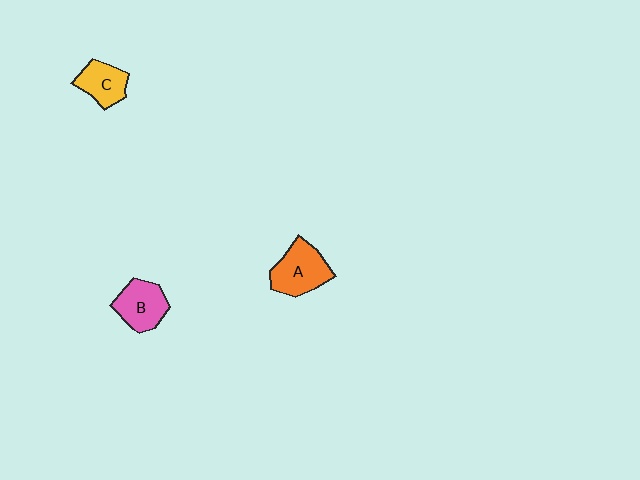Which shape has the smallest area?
Shape C (yellow).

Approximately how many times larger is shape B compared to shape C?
Approximately 1.2 times.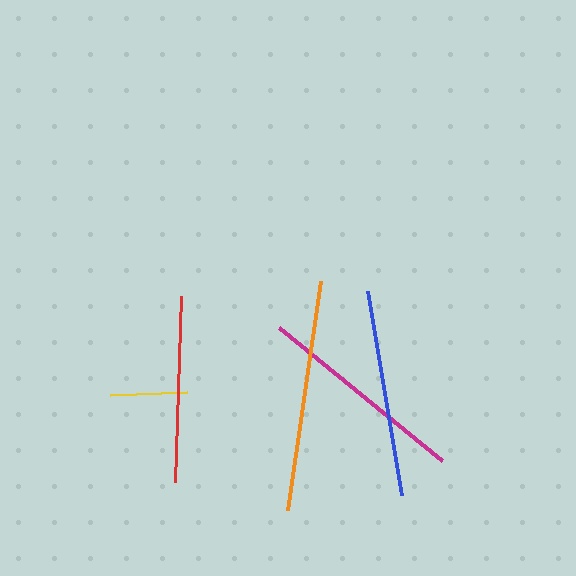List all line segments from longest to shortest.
From longest to shortest: orange, magenta, blue, red, yellow.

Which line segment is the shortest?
The yellow line is the shortest at approximately 77 pixels.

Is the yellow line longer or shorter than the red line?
The red line is longer than the yellow line.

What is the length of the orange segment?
The orange segment is approximately 231 pixels long.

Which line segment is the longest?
The orange line is the longest at approximately 231 pixels.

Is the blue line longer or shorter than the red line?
The blue line is longer than the red line.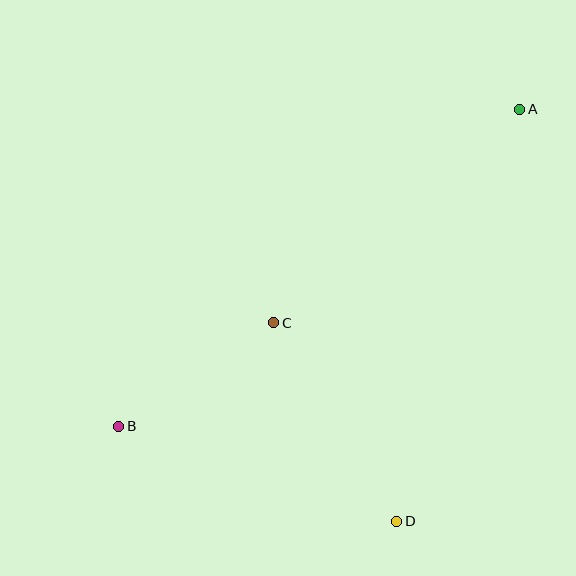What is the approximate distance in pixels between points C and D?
The distance between C and D is approximately 233 pixels.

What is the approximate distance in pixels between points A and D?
The distance between A and D is approximately 430 pixels.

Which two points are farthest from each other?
Points A and B are farthest from each other.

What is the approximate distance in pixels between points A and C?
The distance between A and C is approximately 325 pixels.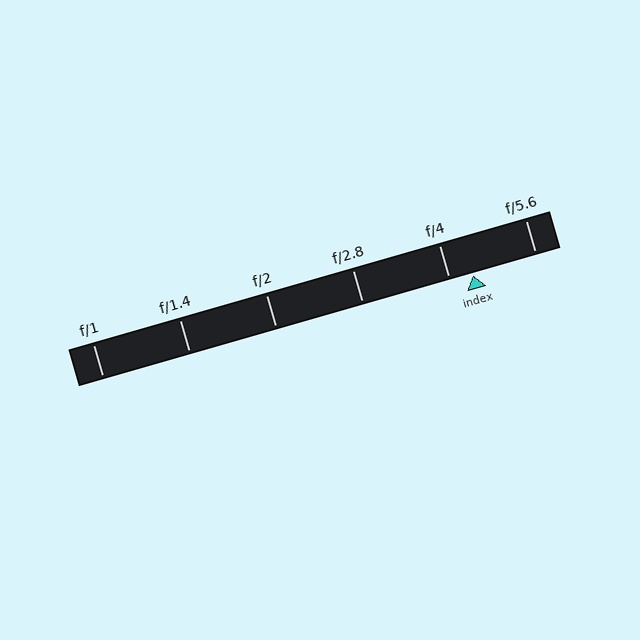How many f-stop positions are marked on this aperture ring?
There are 6 f-stop positions marked.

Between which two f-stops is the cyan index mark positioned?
The index mark is between f/4 and f/5.6.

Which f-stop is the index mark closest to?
The index mark is closest to f/4.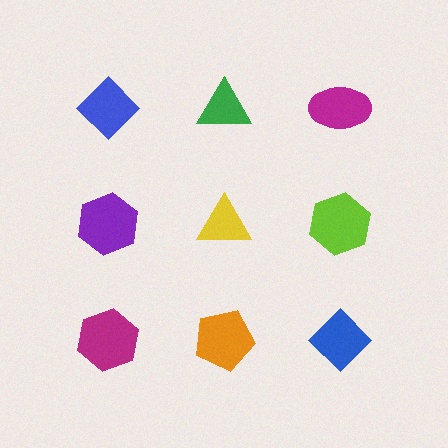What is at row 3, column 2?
An orange pentagon.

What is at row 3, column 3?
A blue diamond.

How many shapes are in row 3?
3 shapes.